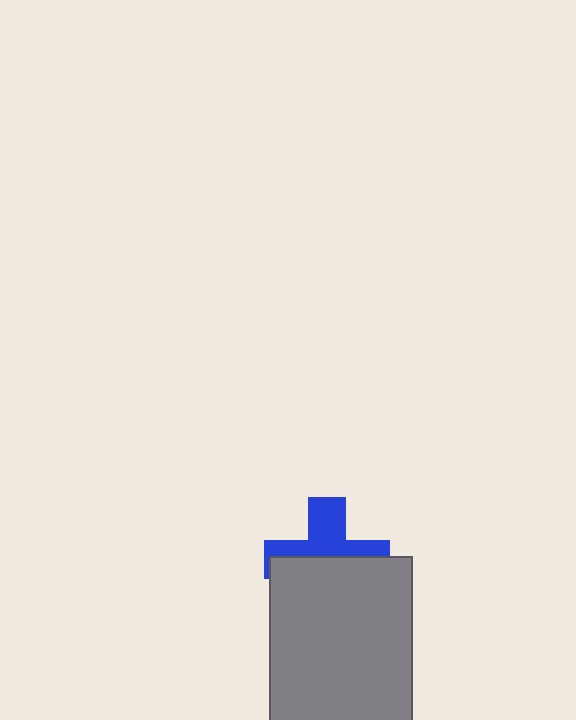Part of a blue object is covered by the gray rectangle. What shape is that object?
It is a cross.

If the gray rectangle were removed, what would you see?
You would see the complete blue cross.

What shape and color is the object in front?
The object in front is a gray rectangle.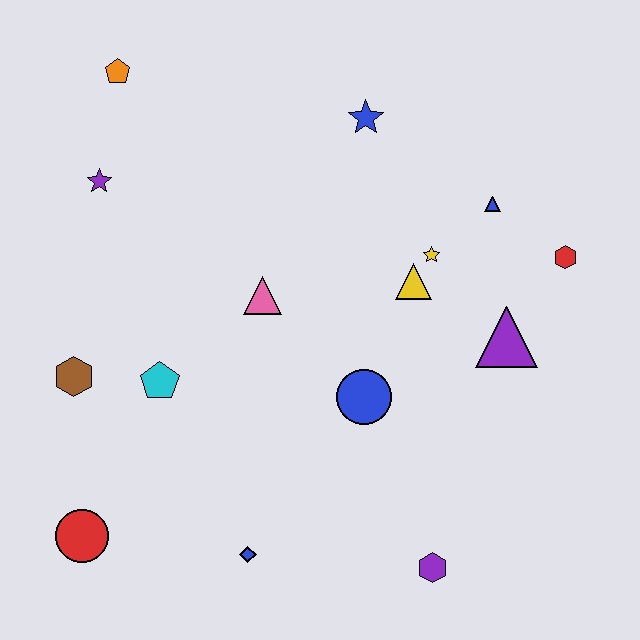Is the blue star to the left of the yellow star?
Yes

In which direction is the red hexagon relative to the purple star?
The red hexagon is to the right of the purple star.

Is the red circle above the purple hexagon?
Yes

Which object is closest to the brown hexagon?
The cyan pentagon is closest to the brown hexagon.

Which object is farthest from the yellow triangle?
The red circle is farthest from the yellow triangle.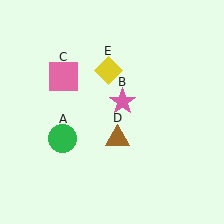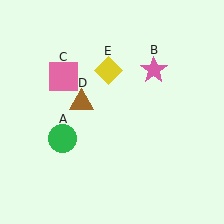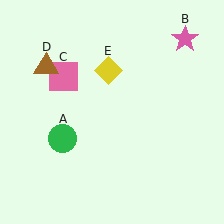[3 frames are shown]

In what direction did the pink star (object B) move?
The pink star (object B) moved up and to the right.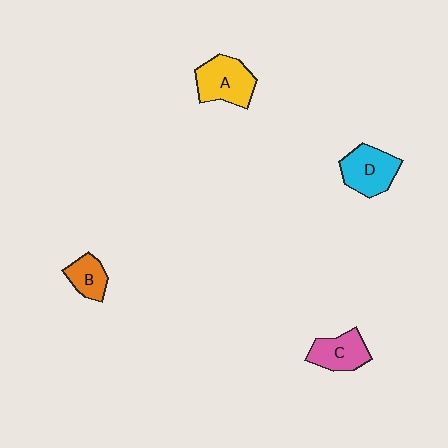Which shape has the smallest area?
Shape B (orange).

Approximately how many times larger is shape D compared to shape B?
Approximately 1.6 times.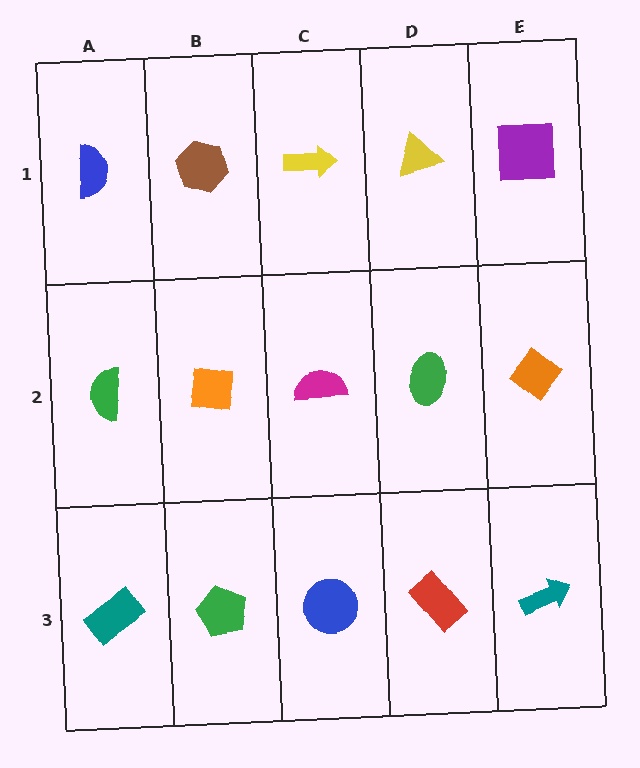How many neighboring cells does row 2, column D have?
4.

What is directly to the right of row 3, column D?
A teal arrow.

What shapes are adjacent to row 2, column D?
A yellow triangle (row 1, column D), a red rectangle (row 3, column D), a magenta semicircle (row 2, column C), an orange diamond (row 2, column E).